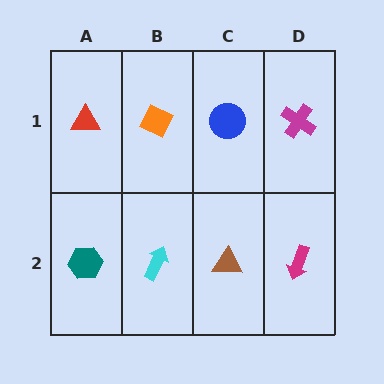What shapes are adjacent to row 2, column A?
A red triangle (row 1, column A), a cyan arrow (row 2, column B).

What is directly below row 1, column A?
A teal hexagon.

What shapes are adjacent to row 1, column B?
A cyan arrow (row 2, column B), a red triangle (row 1, column A), a blue circle (row 1, column C).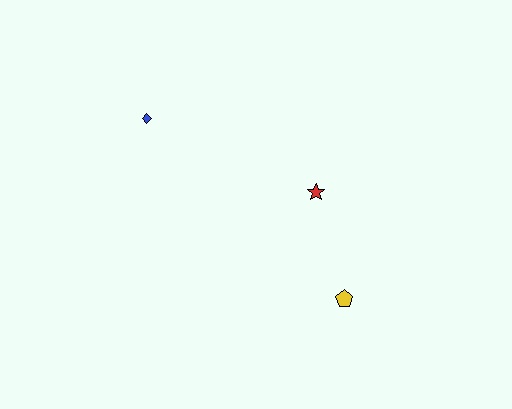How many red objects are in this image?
There is 1 red object.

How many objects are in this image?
There are 3 objects.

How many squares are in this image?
There are no squares.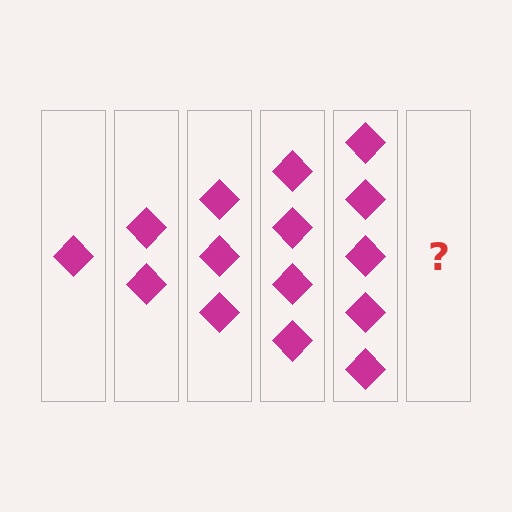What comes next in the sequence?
The next element should be 6 diamonds.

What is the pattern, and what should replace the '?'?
The pattern is that each step adds one more diamond. The '?' should be 6 diamonds.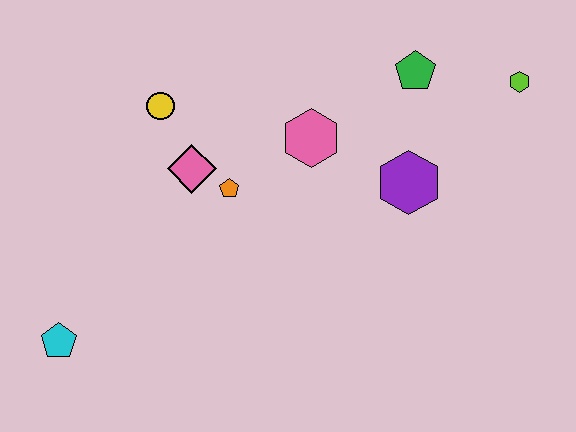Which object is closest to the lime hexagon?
The green pentagon is closest to the lime hexagon.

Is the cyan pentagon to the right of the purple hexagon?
No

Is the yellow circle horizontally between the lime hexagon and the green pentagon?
No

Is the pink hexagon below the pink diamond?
No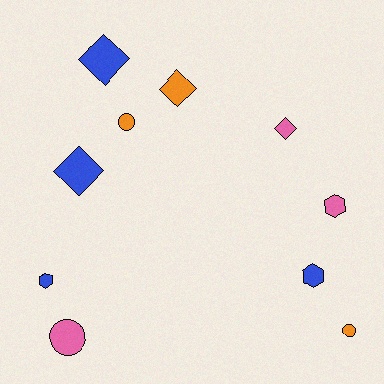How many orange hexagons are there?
There are no orange hexagons.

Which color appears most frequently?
Blue, with 4 objects.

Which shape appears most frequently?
Diamond, with 4 objects.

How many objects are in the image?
There are 10 objects.